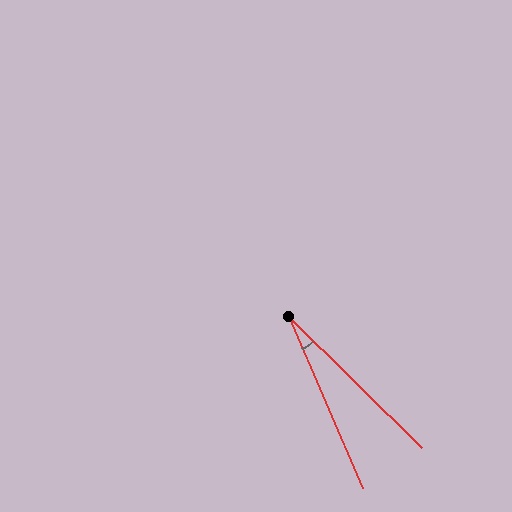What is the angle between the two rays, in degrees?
Approximately 22 degrees.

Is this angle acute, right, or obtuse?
It is acute.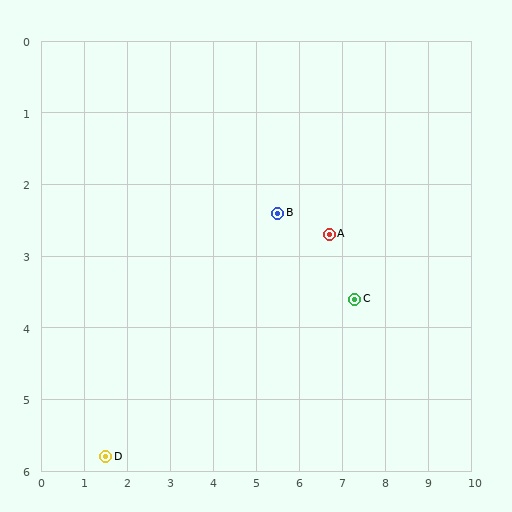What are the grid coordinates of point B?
Point B is at approximately (5.5, 2.4).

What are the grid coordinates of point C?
Point C is at approximately (7.3, 3.6).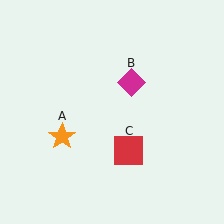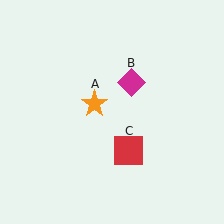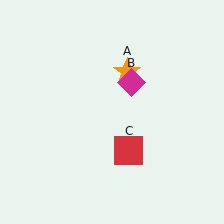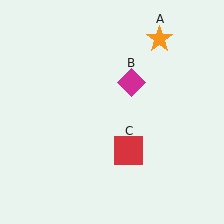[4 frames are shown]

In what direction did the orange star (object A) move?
The orange star (object A) moved up and to the right.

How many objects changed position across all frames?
1 object changed position: orange star (object A).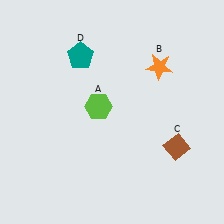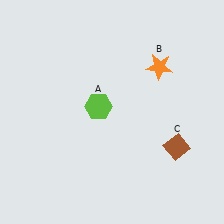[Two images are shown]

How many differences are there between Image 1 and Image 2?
There is 1 difference between the two images.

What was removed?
The teal pentagon (D) was removed in Image 2.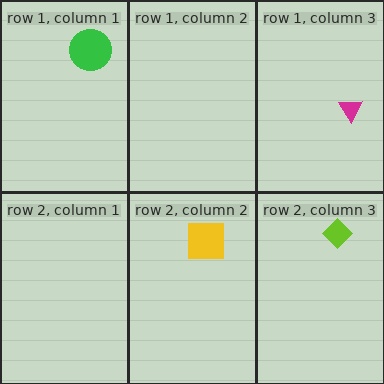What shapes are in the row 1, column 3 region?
The magenta triangle.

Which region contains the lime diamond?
The row 2, column 3 region.